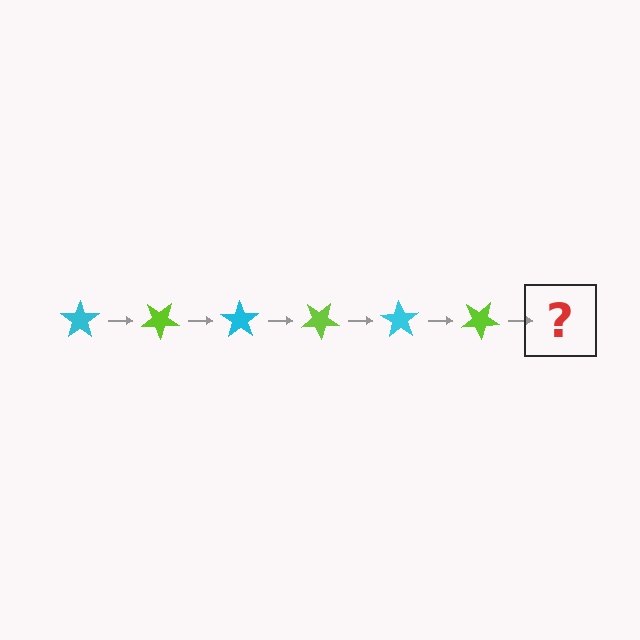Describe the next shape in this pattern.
It should be a cyan star, rotated 210 degrees from the start.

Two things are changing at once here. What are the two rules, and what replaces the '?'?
The two rules are that it rotates 35 degrees each step and the color cycles through cyan and lime. The '?' should be a cyan star, rotated 210 degrees from the start.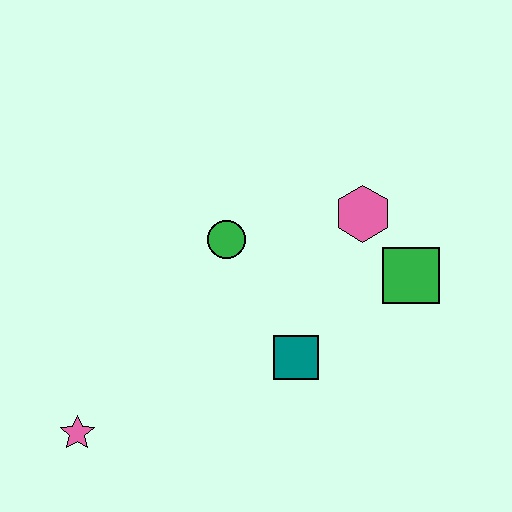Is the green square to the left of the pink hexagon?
No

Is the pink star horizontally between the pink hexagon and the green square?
No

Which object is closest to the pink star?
The teal square is closest to the pink star.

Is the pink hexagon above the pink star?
Yes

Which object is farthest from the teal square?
The pink star is farthest from the teal square.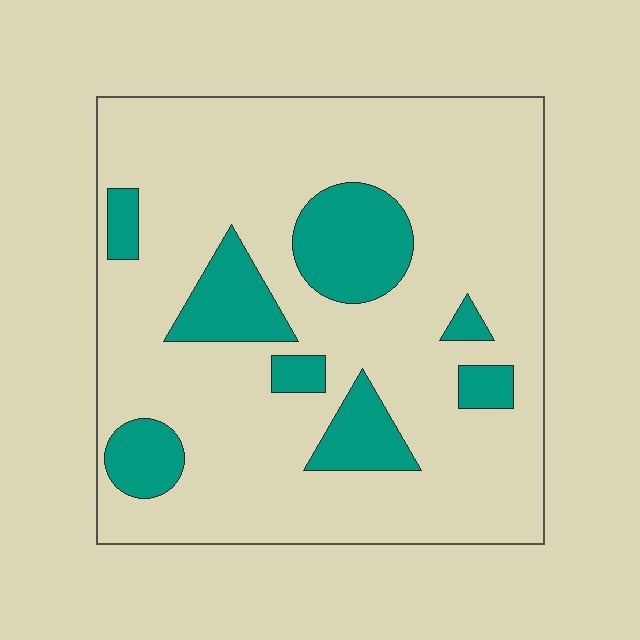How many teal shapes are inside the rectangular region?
8.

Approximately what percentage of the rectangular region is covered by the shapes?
Approximately 20%.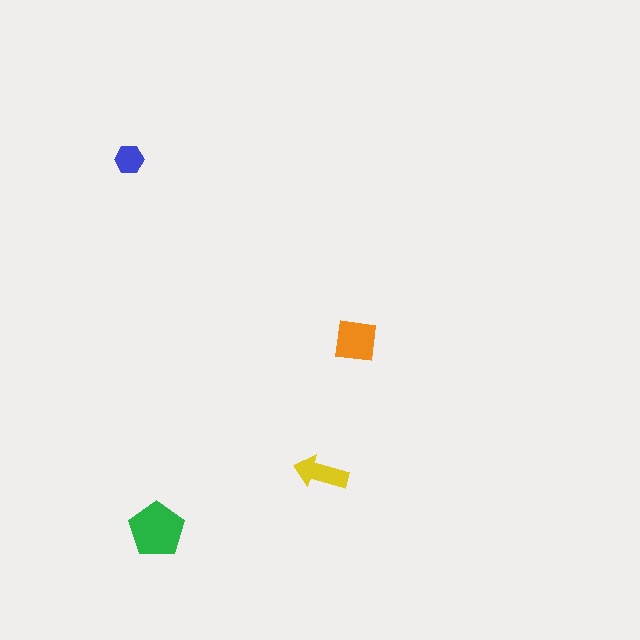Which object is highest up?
The blue hexagon is topmost.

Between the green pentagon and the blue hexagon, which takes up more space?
The green pentagon.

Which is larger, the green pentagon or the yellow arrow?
The green pentagon.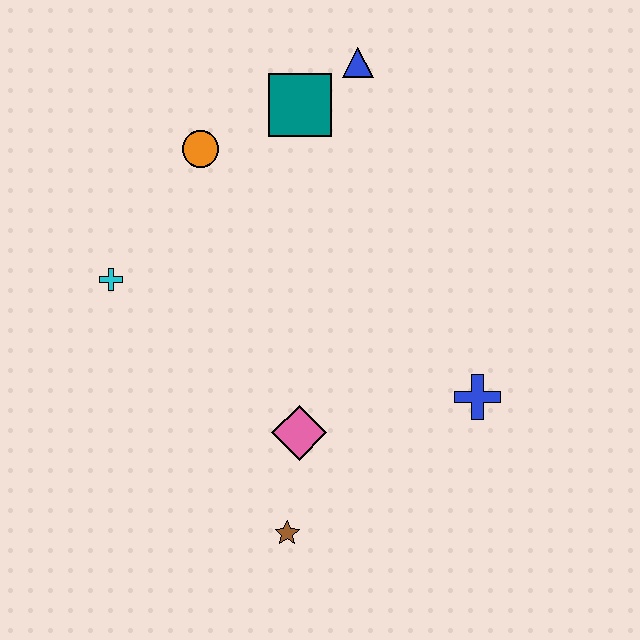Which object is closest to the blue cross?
The pink diamond is closest to the blue cross.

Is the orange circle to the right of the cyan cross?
Yes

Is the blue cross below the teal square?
Yes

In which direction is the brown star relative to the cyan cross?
The brown star is below the cyan cross.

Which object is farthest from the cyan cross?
The blue cross is farthest from the cyan cross.